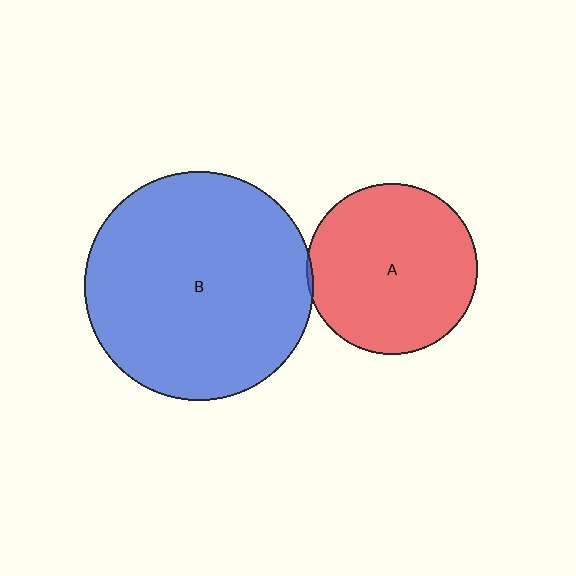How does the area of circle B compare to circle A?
Approximately 1.8 times.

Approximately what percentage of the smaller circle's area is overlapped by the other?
Approximately 5%.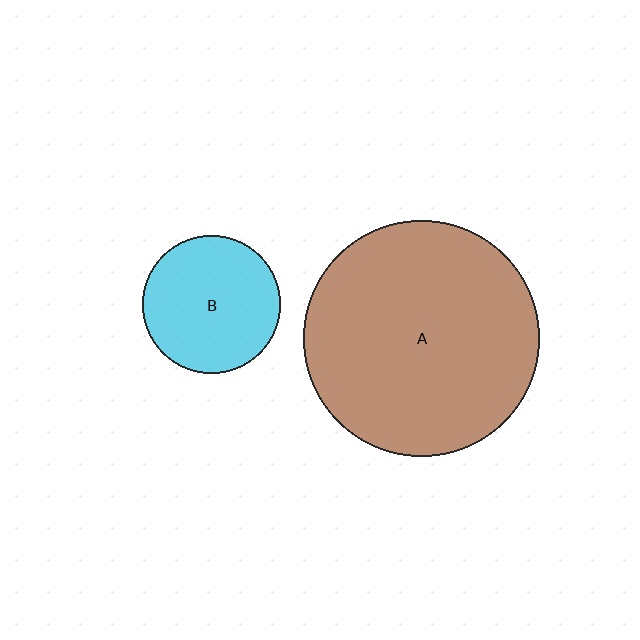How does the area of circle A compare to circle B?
Approximately 2.9 times.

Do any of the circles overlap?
No, none of the circles overlap.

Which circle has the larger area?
Circle A (brown).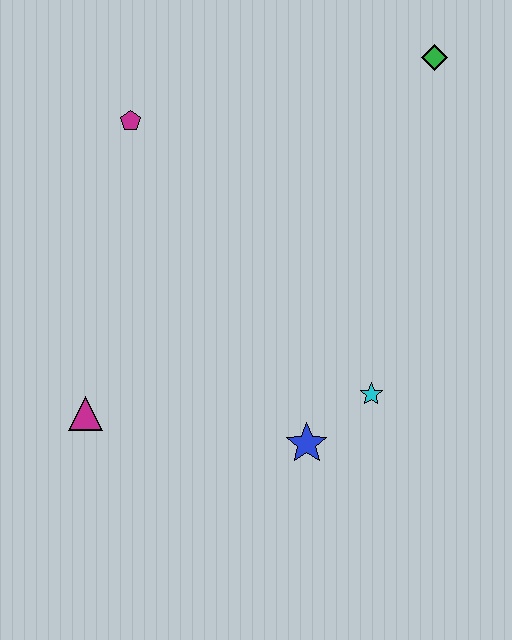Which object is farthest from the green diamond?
The magenta triangle is farthest from the green diamond.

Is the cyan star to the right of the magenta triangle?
Yes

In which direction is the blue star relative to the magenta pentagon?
The blue star is below the magenta pentagon.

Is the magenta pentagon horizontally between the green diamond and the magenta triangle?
Yes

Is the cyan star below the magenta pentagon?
Yes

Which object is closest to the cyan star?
The blue star is closest to the cyan star.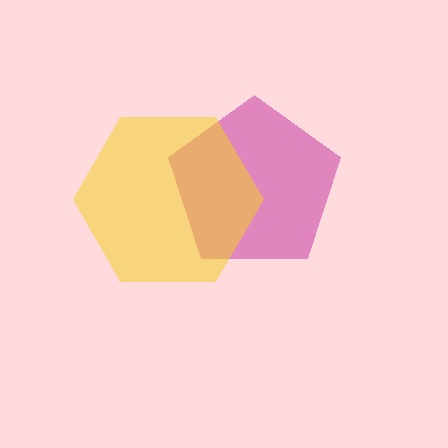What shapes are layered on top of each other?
The layered shapes are: a magenta pentagon, a yellow hexagon.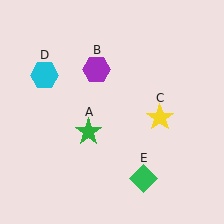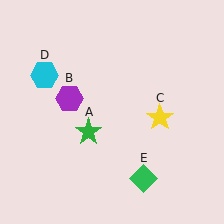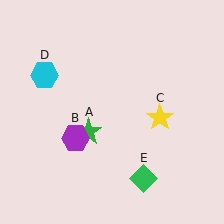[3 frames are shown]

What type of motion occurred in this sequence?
The purple hexagon (object B) rotated counterclockwise around the center of the scene.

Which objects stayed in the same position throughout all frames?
Green star (object A) and yellow star (object C) and cyan hexagon (object D) and green diamond (object E) remained stationary.